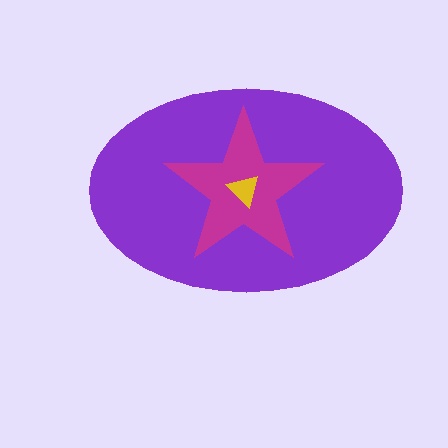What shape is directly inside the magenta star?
The yellow triangle.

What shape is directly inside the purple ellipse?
The magenta star.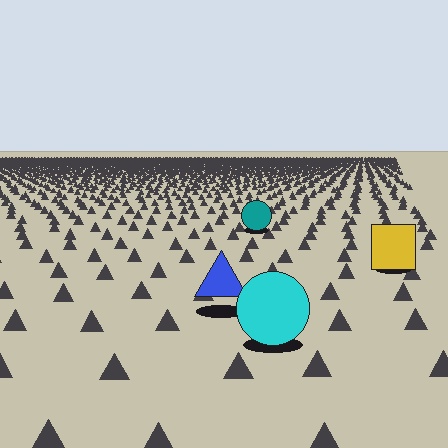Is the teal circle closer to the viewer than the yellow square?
No. The yellow square is closer — you can tell from the texture gradient: the ground texture is coarser near it.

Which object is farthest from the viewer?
The teal circle is farthest from the viewer. It appears smaller and the ground texture around it is denser.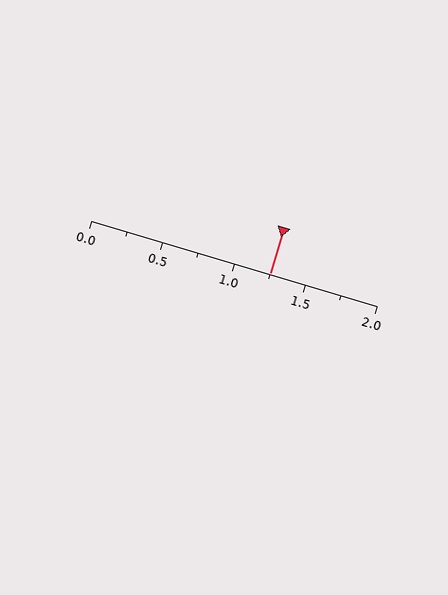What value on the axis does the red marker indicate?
The marker indicates approximately 1.25.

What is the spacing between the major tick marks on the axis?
The major ticks are spaced 0.5 apart.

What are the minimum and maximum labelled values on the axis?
The axis runs from 0.0 to 2.0.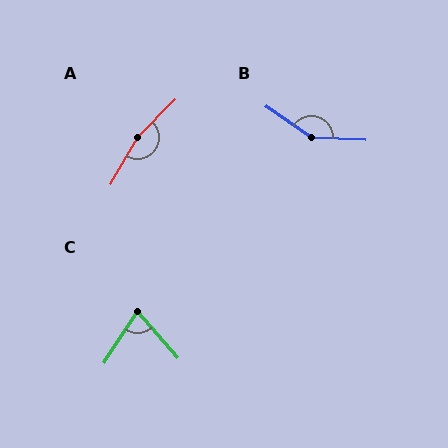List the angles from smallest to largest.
C (74°), B (148°), A (165°).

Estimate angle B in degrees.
Approximately 148 degrees.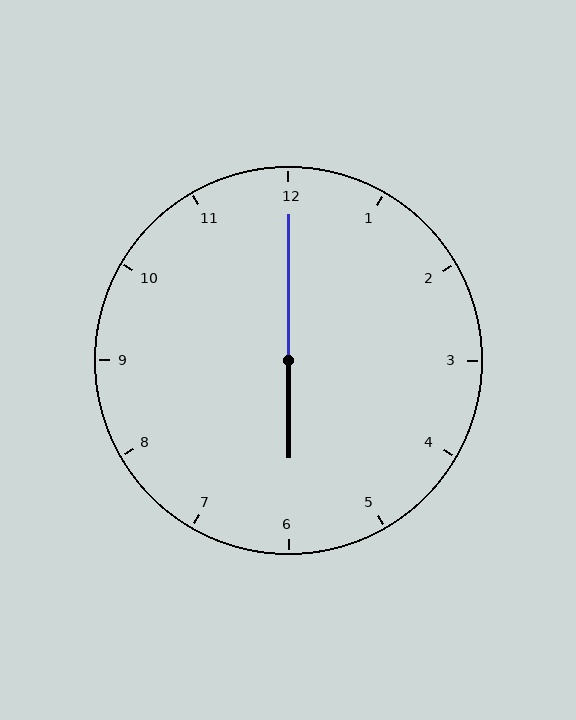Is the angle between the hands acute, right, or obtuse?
It is obtuse.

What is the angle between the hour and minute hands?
Approximately 180 degrees.